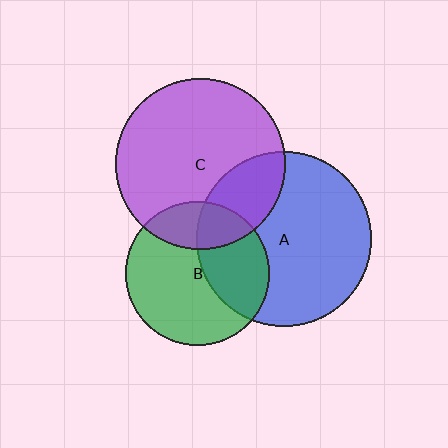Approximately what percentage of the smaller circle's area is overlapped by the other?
Approximately 35%.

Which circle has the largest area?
Circle A (blue).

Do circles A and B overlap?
Yes.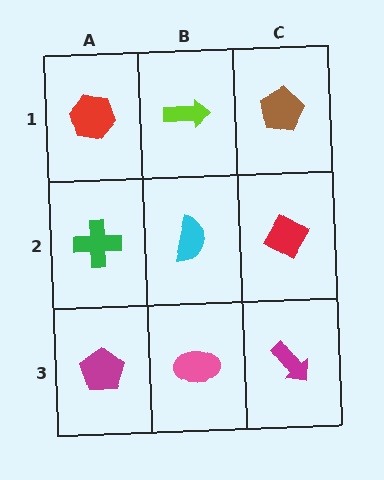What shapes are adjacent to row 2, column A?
A red hexagon (row 1, column A), a magenta pentagon (row 3, column A), a cyan semicircle (row 2, column B).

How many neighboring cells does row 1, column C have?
2.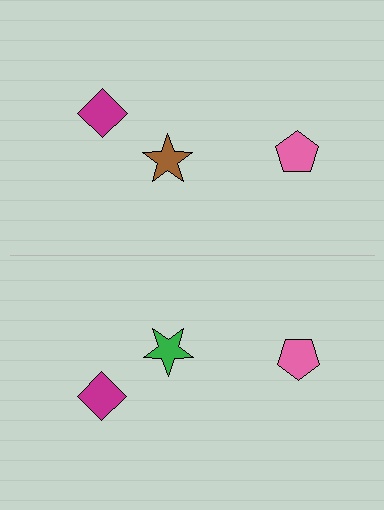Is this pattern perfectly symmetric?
No, the pattern is not perfectly symmetric. The green star on the bottom side breaks the symmetry — its mirror counterpart is brown.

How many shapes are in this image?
There are 6 shapes in this image.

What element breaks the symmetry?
The green star on the bottom side breaks the symmetry — its mirror counterpart is brown.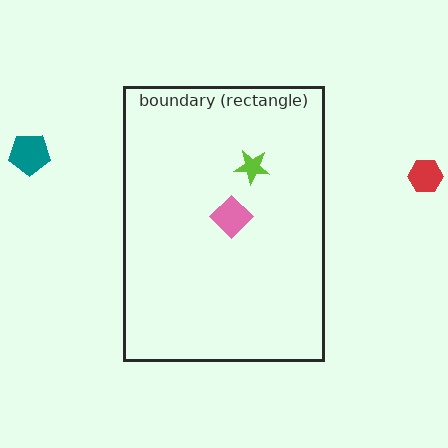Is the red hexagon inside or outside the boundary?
Outside.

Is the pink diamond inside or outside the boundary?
Inside.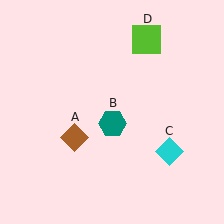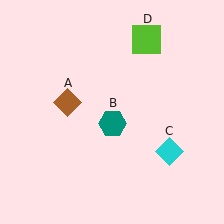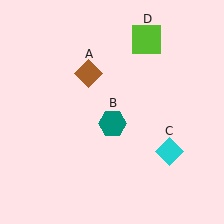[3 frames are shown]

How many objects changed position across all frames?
1 object changed position: brown diamond (object A).